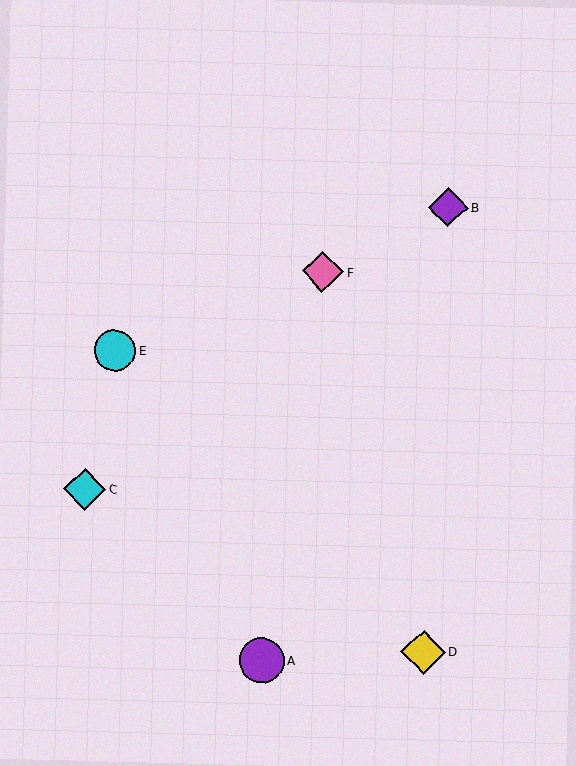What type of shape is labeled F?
Shape F is a pink diamond.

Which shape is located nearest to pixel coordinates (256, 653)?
The purple circle (labeled A) at (261, 660) is nearest to that location.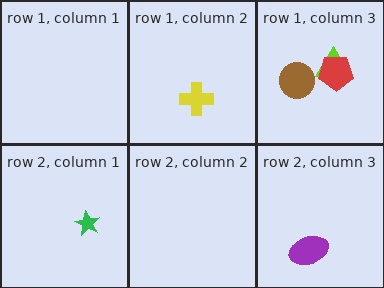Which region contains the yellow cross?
The row 1, column 2 region.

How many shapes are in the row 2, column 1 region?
1.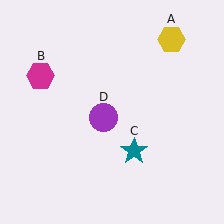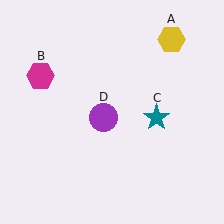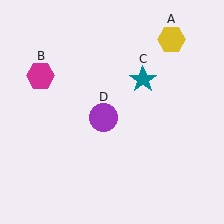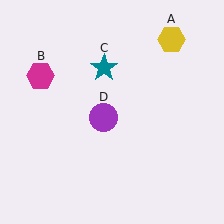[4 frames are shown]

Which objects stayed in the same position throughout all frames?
Yellow hexagon (object A) and magenta hexagon (object B) and purple circle (object D) remained stationary.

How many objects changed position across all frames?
1 object changed position: teal star (object C).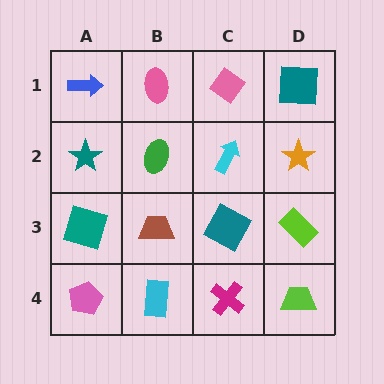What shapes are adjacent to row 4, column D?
A lime rectangle (row 3, column D), a magenta cross (row 4, column C).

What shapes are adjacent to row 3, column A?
A teal star (row 2, column A), a pink pentagon (row 4, column A), a brown trapezoid (row 3, column B).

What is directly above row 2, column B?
A pink ellipse.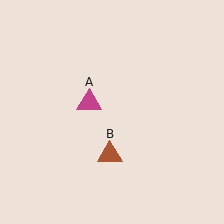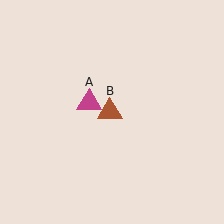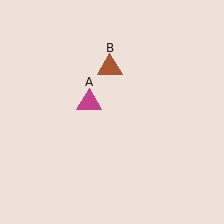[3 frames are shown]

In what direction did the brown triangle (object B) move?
The brown triangle (object B) moved up.